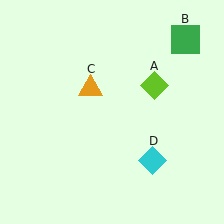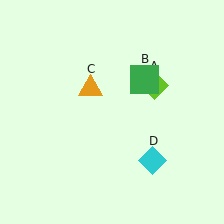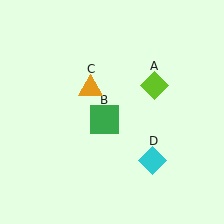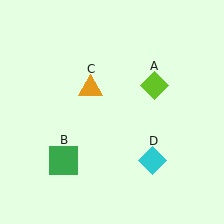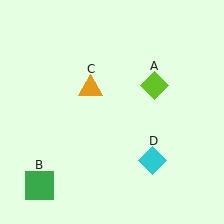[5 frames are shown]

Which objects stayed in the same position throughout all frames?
Lime diamond (object A) and orange triangle (object C) and cyan diamond (object D) remained stationary.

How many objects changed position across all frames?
1 object changed position: green square (object B).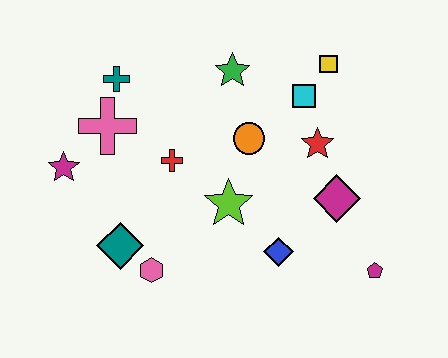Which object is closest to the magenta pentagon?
The magenta diamond is closest to the magenta pentagon.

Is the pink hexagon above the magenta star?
No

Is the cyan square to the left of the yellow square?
Yes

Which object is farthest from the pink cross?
The magenta pentagon is farthest from the pink cross.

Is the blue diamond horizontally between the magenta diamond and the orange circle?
Yes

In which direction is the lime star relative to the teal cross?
The lime star is below the teal cross.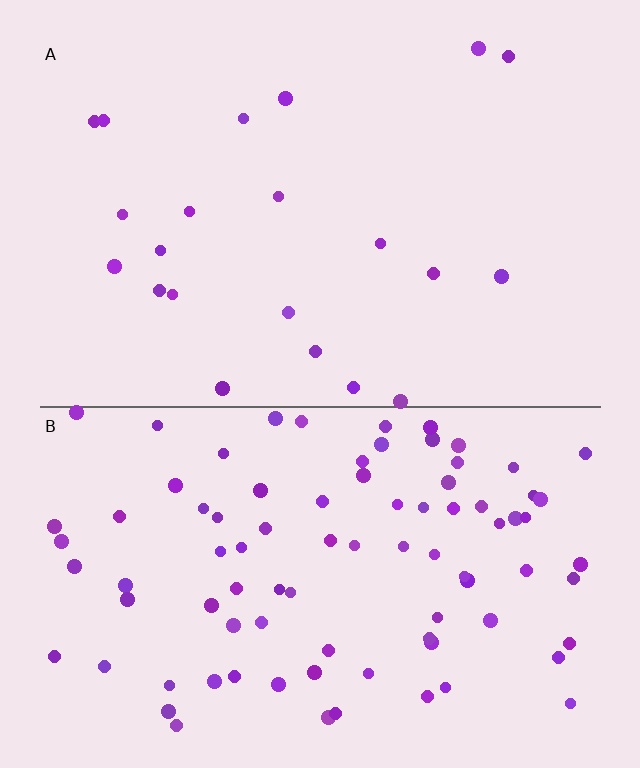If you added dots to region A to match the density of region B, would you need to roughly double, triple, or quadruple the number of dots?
Approximately quadruple.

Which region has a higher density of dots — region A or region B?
B (the bottom).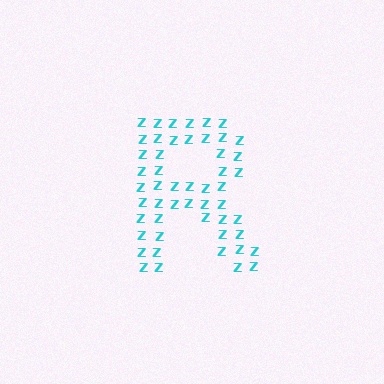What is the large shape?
The large shape is the letter R.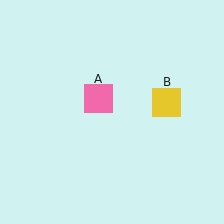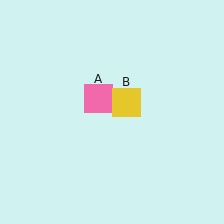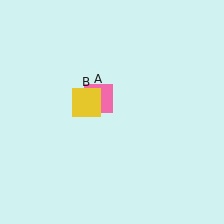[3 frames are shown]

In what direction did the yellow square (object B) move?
The yellow square (object B) moved left.